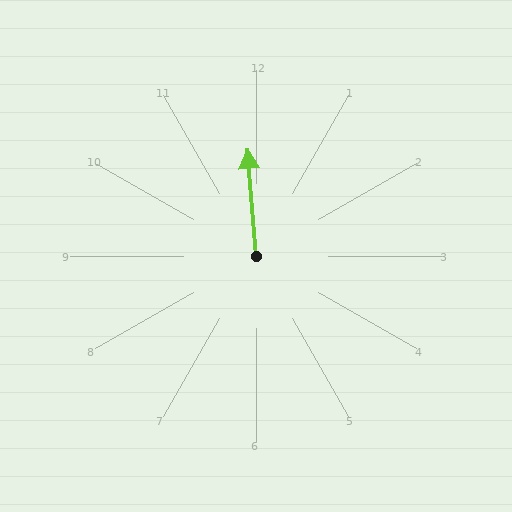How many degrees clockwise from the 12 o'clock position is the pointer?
Approximately 355 degrees.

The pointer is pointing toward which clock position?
Roughly 12 o'clock.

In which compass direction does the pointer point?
North.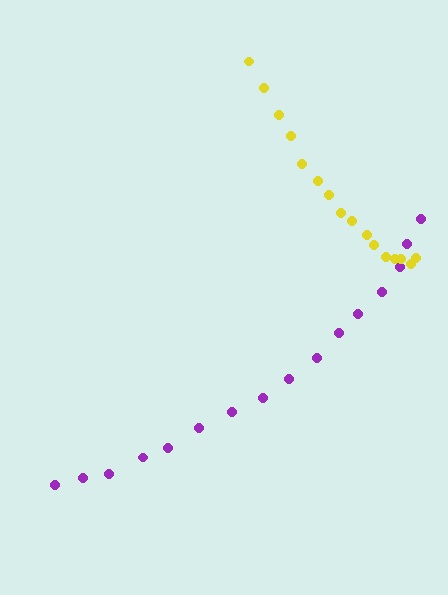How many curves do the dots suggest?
There are 2 distinct paths.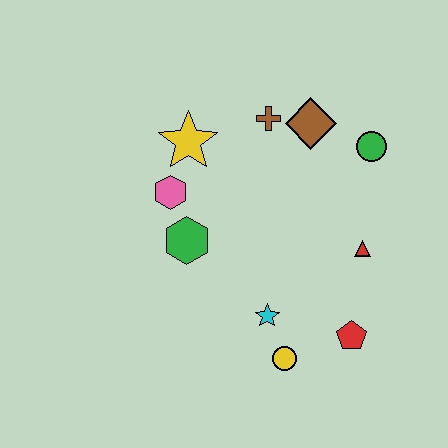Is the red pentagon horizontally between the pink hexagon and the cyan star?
No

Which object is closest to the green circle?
The brown diamond is closest to the green circle.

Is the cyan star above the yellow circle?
Yes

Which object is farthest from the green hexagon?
The green circle is farthest from the green hexagon.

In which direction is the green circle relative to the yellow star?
The green circle is to the right of the yellow star.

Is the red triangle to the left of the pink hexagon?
No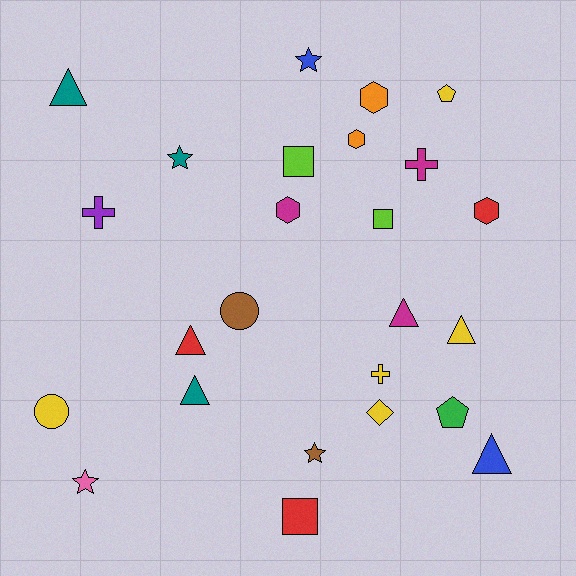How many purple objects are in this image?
There is 1 purple object.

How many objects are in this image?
There are 25 objects.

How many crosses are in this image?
There are 3 crosses.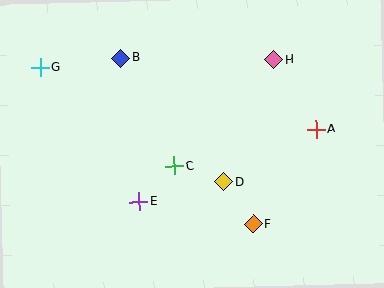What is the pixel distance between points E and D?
The distance between E and D is 87 pixels.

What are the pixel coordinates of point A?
Point A is at (316, 129).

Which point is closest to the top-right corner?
Point H is closest to the top-right corner.